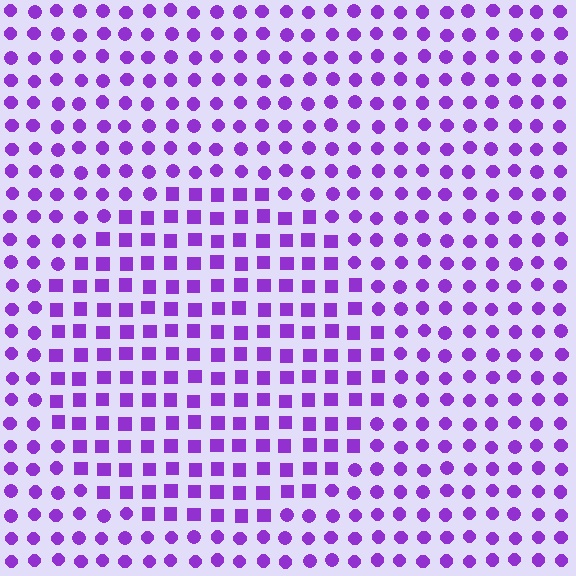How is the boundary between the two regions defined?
The boundary is defined by a change in element shape: squares inside vs. circles outside. All elements share the same color and spacing.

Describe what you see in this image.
The image is filled with small purple elements arranged in a uniform grid. A circle-shaped region contains squares, while the surrounding area contains circles. The boundary is defined purely by the change in element shape.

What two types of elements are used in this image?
The image uses squares inside the circle region and circles outside it.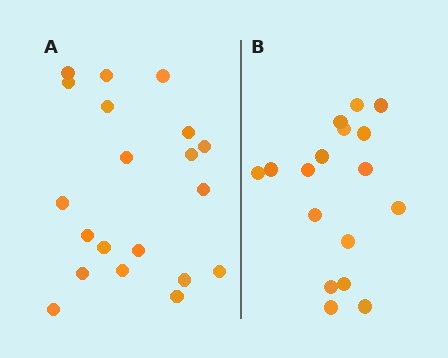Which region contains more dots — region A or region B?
Region A (the left region) has more dots.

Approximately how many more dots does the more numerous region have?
Region A has just a few more — roughly 2 or 3 more dots than region B.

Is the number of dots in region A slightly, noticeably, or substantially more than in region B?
Region A has only slightly more — the two regions are fairly close. The ratio is roughly 1.2 to 1.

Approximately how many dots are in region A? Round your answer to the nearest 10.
About 20 dots.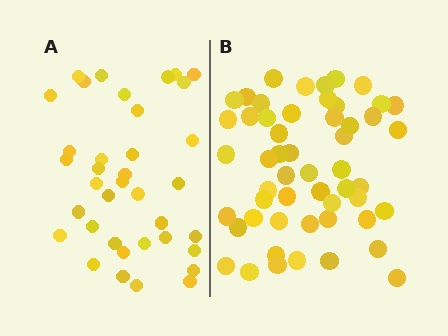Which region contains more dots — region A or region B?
Region B (the right region) has more dots.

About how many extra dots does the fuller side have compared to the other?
Region B has approximately 15 more dots than region A.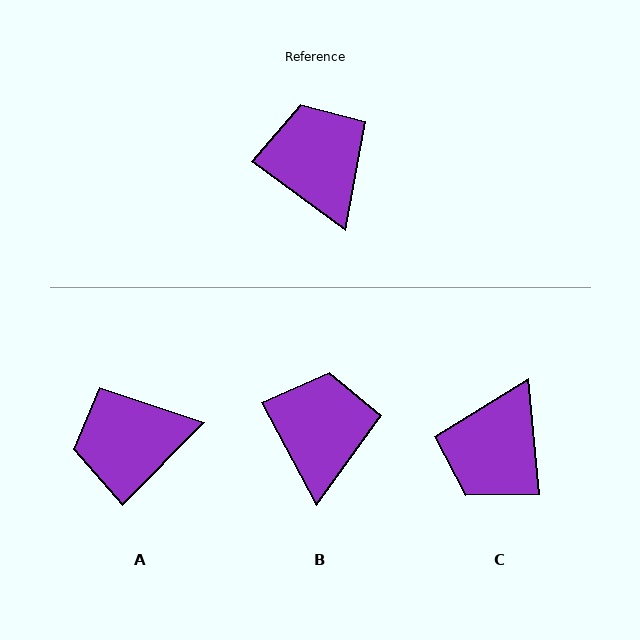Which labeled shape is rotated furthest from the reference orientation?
C, about 132 degrees away.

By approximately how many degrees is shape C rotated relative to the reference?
Approximately 132 degrees counter-clockwise.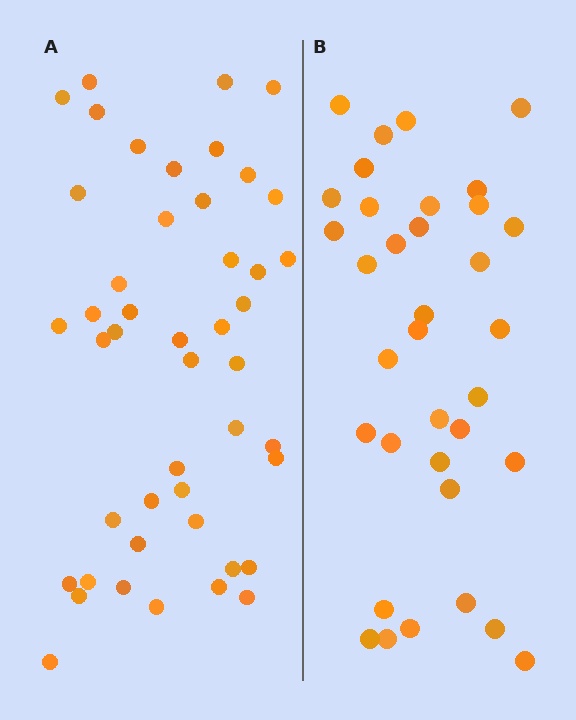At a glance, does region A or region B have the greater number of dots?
Region A (the left region) has more dots.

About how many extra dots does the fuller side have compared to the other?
Region A has roughly 12 or so more dots than region B.